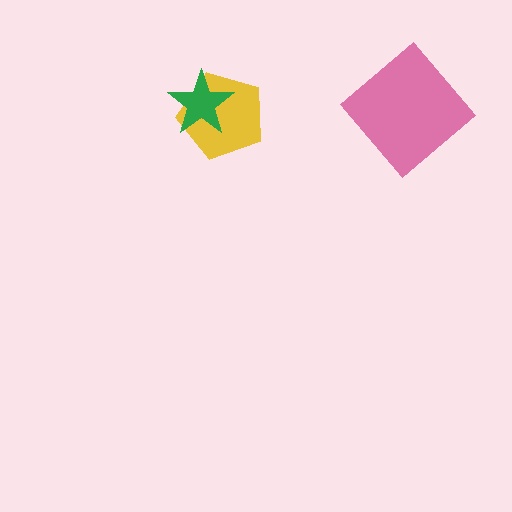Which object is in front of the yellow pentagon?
The green star is in front of the yellow pentagon.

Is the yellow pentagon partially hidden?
Yes, it is partially covered by another shape.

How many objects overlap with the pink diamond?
0 objects overlap with the pink diamond.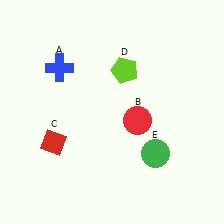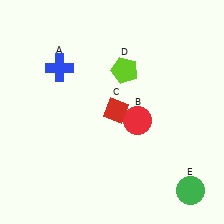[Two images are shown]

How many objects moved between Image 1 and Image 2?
2 objects moved between the two images.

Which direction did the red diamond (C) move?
The red diamond (C) moved right.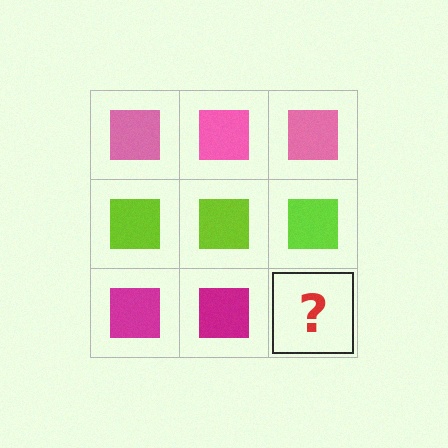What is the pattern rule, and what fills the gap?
The rule is that each row has a consistent color. The gap should be filled with a magenta square.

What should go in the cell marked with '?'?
The missing cell should contain a magenta square.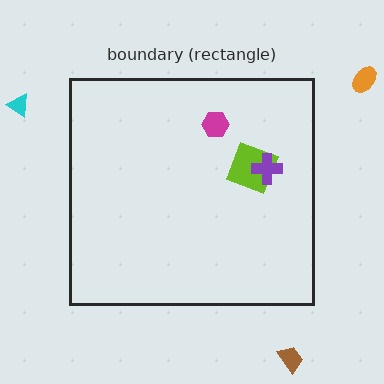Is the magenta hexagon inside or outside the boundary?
Inside.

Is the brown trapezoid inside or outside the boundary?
Outside.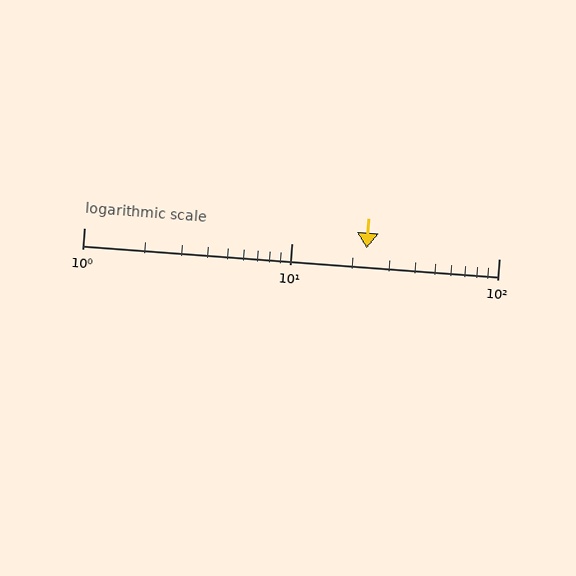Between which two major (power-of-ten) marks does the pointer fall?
The pointer is between 10 and 100.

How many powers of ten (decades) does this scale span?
The scale spans 2 decades, from 1 to 100.